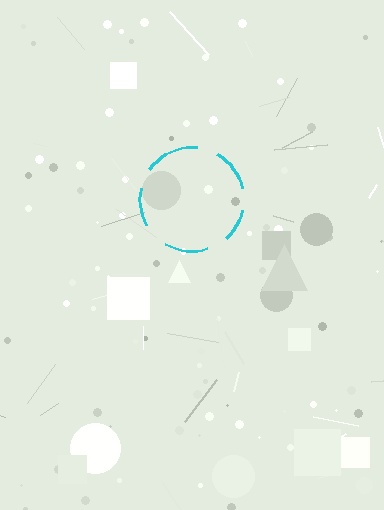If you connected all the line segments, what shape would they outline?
They would outline a circle.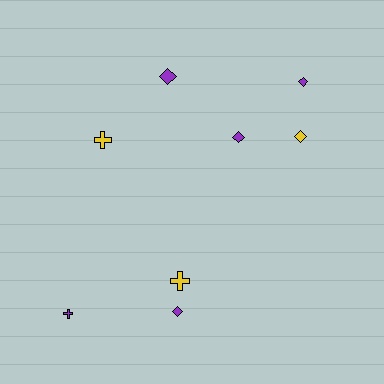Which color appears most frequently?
Purple, with 5 objects.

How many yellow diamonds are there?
There is 1 yellow diamond.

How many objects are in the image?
There are 8 objects.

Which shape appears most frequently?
Diamond, with 5 objects.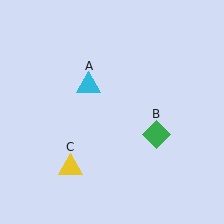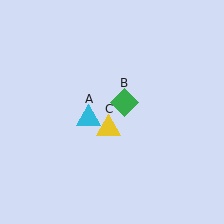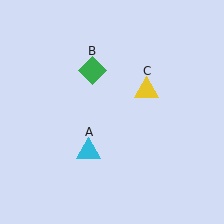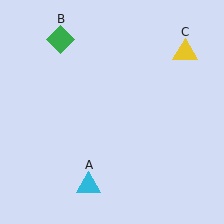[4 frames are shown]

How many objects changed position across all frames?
3 objects changed position: cyan triangle (object A), green diamond (object B), yellow triangle (object C).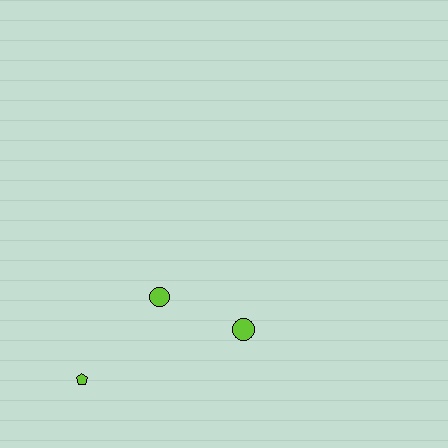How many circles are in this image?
There are 2 circles.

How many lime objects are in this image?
There are 3 lime objects.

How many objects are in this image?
There are 3 objects.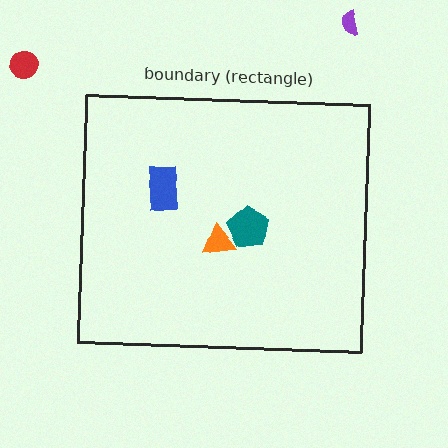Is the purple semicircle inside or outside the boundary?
Outside.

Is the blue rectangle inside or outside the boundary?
Inside.